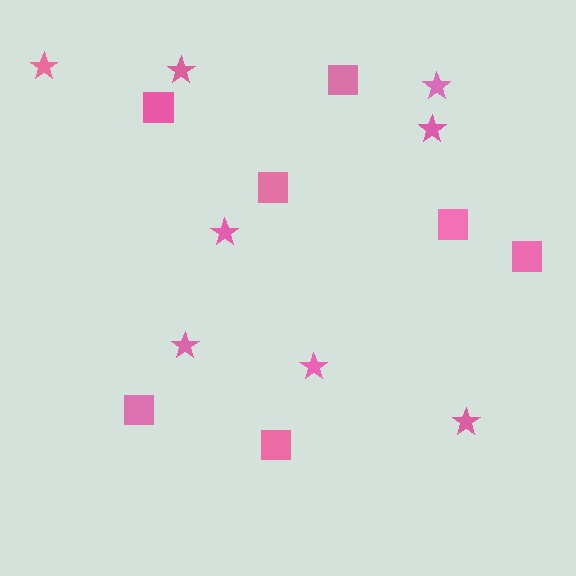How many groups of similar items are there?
There are 2 groups: one group of stars (8) and one group of squares (7).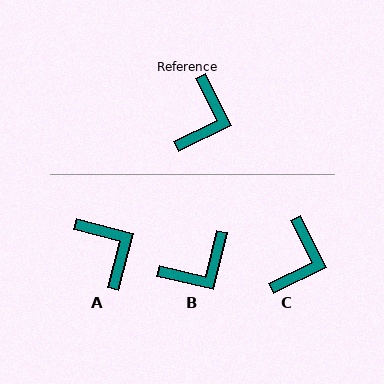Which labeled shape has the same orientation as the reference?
C.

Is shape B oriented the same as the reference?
No, it is off by about 40 degrees.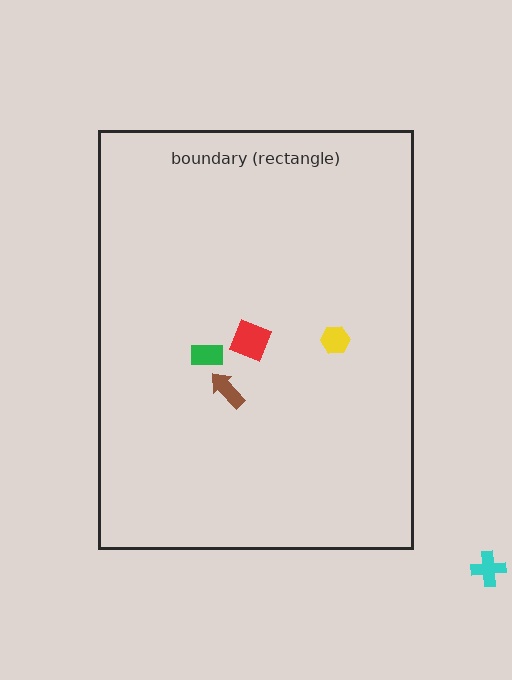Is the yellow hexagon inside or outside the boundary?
Inside.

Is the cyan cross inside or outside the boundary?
Outside.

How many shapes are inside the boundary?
4 inside, 1 outside.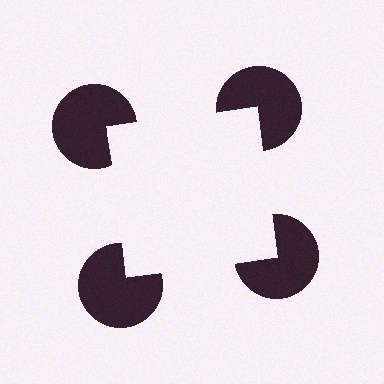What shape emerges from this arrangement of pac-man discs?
An illusory square — its edges are inferred from the aligned wedge cuts in the pac-man discs, not physically drawn.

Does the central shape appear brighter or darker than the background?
It typically appears slightly brighter than the background, even though no actual brightness change is drawn.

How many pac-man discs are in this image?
There are 4 — one at each vertex of the illusory square.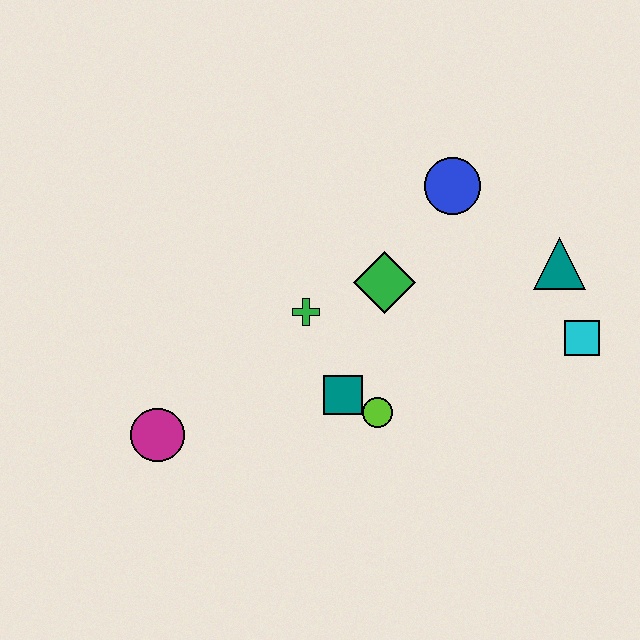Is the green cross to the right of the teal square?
No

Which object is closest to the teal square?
The lime circle is closest to the teal square.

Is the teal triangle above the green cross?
Yes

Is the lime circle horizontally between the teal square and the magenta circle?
No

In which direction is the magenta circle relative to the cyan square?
The magenta circle is to the left of the cyan square.